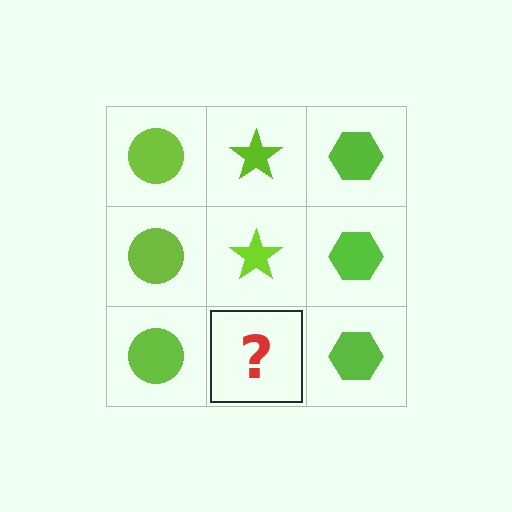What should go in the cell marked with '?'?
The missing cell should contain a lime star.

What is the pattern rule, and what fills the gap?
The rule is that each column has a consistent shape. The gap should be filled with a lime star.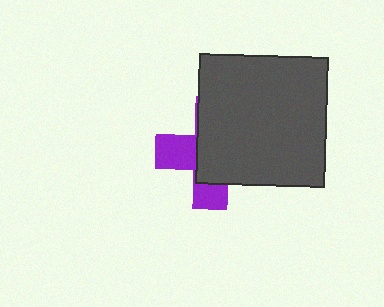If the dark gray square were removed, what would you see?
You would see the complete purple cross.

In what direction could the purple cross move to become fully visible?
The purple cross could move left. That would shift it out from behind the dark gray square entirely.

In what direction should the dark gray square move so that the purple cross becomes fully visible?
The dark gray square should move right. That is the shortest direction to clear the overlap and leave the purple cross fully visible.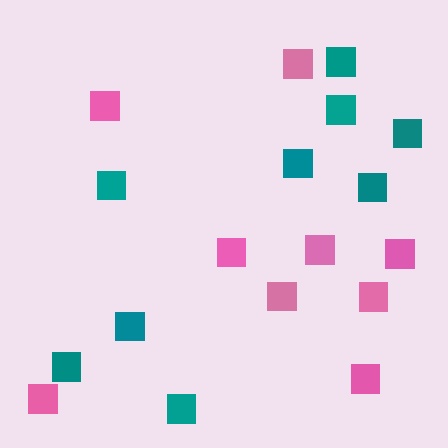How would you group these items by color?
There are 2 groups: one group of pink squares (9) and one group of teal squares (9).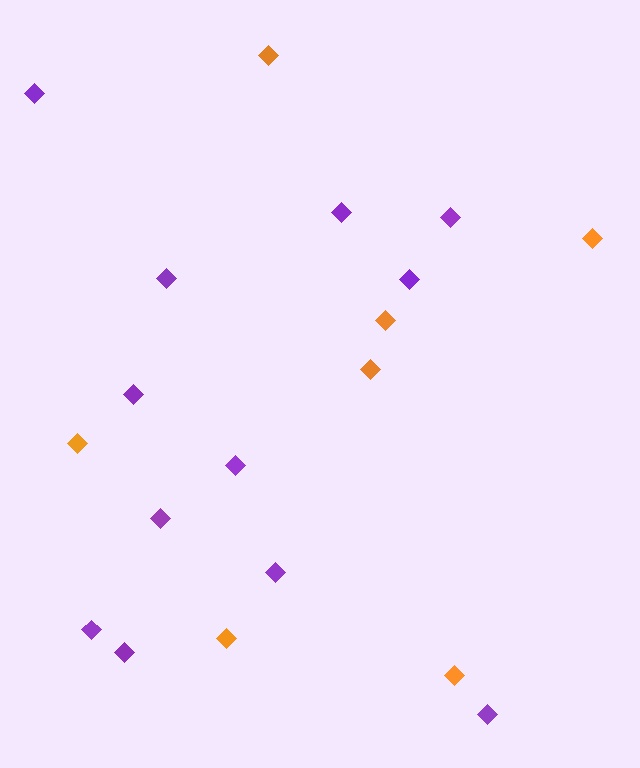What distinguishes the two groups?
There are 2 groups: one group of purple diamonds (12) and one group of orange diamonds (7).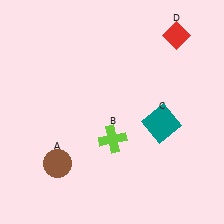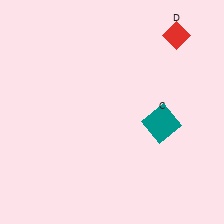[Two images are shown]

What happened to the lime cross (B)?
The lime cross (B) was removed in Image 2. It was in the bottom-right area of Image 1.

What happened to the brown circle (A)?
The brown circle (A) was removed in Image 2. It was in the bottom-left area of Image 1.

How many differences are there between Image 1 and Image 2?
There are 2 differences between the two images.